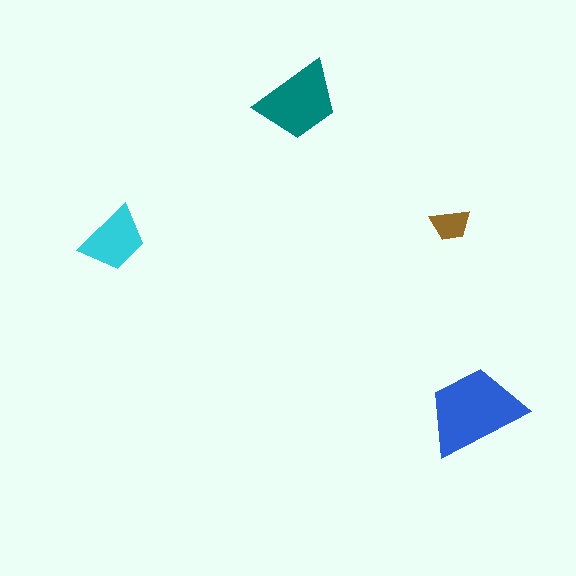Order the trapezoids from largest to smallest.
the blue one, the teal one, the cyan one, the brown one.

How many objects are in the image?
There are 4 objects in the image.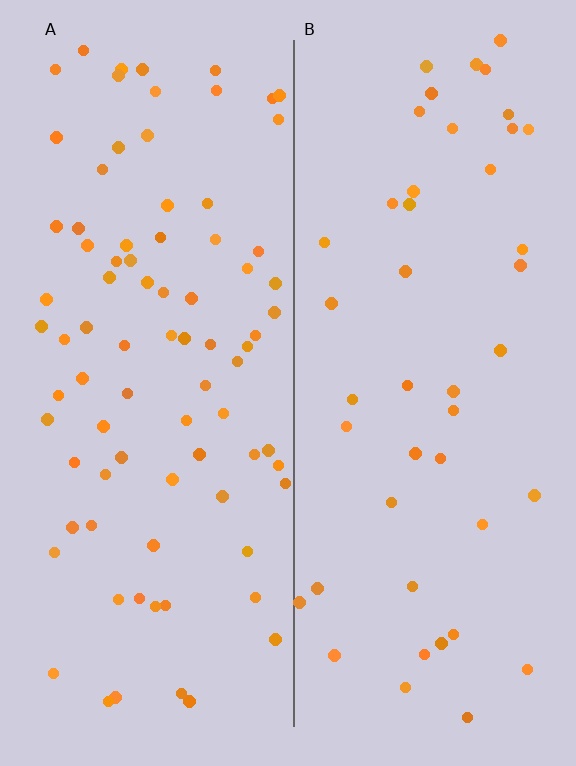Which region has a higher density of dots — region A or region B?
A (the left).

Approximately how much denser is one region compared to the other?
Approximately 1.9× — region A over region B.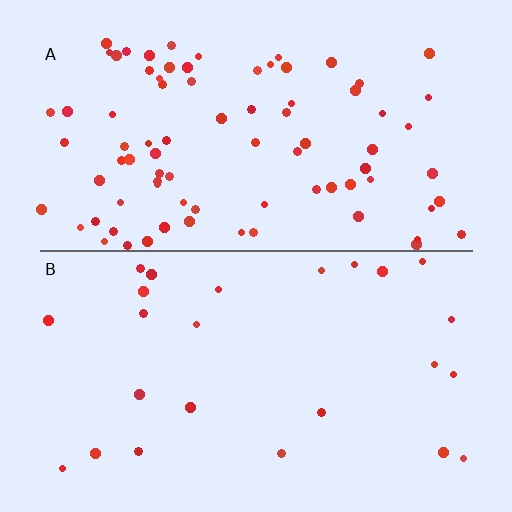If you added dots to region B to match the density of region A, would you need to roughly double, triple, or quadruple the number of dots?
Approximately triple.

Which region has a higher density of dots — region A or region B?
A (the top).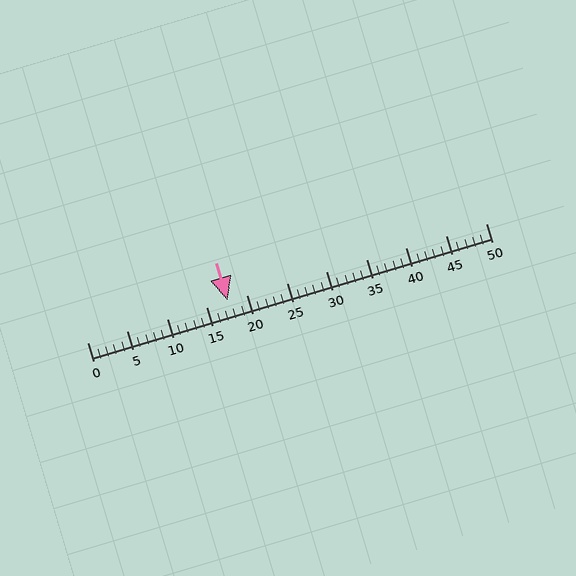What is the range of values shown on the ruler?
The ruler shows values from 0 to 50.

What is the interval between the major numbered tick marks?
The major tick marks are spaced 5 units apart.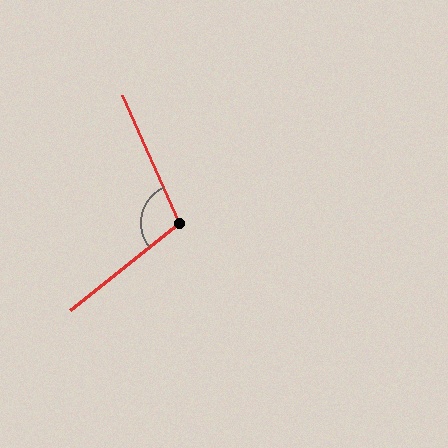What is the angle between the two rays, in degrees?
Approximately 104 degrees.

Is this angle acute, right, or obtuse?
It is obtuse.